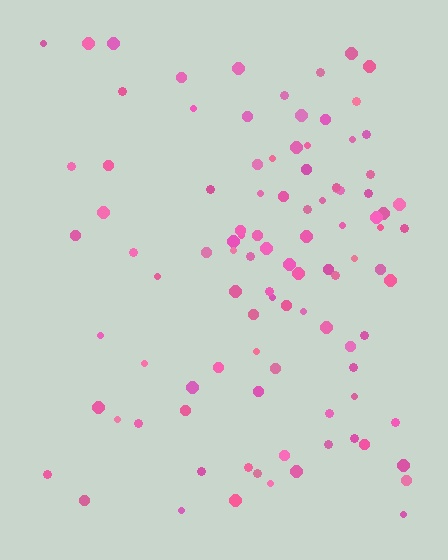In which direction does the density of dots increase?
From left to right, with the right side densest.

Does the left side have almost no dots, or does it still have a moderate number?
Still a moderate number, just noticeably fewer than the right.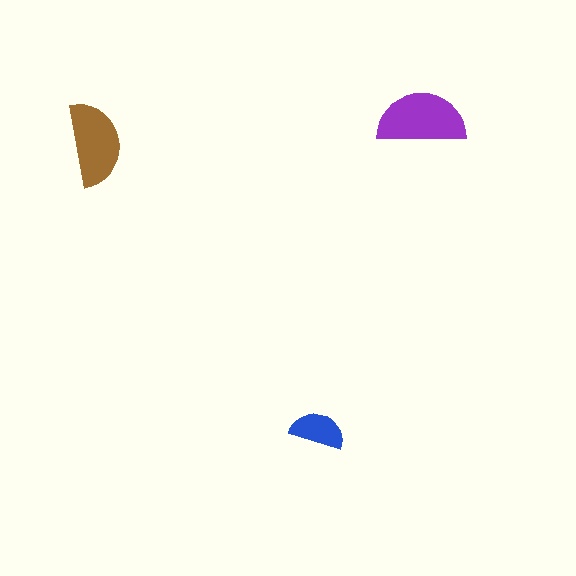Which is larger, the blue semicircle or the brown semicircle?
The brown one.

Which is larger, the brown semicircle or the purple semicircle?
The purple one.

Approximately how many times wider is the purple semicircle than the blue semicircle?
About 1.5 times wider.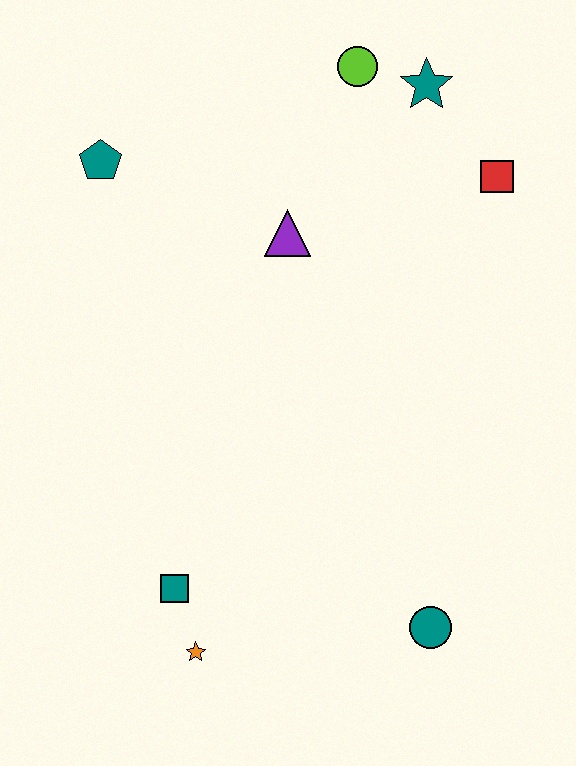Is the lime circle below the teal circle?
No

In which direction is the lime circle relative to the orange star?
The lime circle is above the orange star.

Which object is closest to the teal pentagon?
The purple triangle is closest to the teal pentagon.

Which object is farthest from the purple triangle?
The orange star is farthest from the purple triangle.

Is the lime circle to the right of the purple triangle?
Yes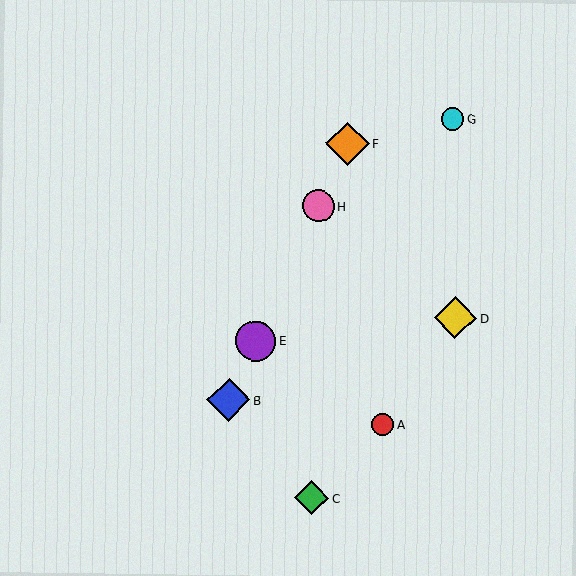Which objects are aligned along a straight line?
Objects B, E, F, H are aligned along a straight line.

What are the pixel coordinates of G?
Object G is at (453, 120).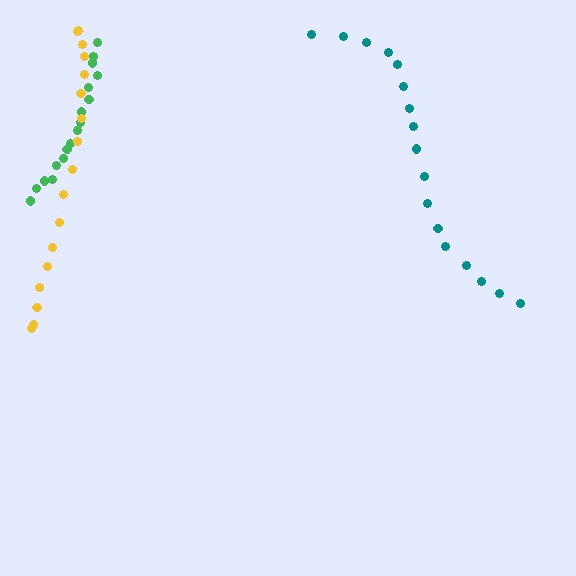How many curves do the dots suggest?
There are 3 distinct paths.